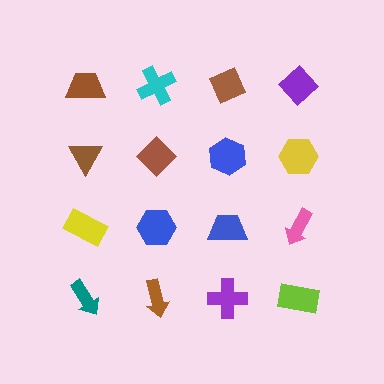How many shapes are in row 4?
4 shapes.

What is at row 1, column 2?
A cyan cross.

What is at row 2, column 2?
A brown diamond.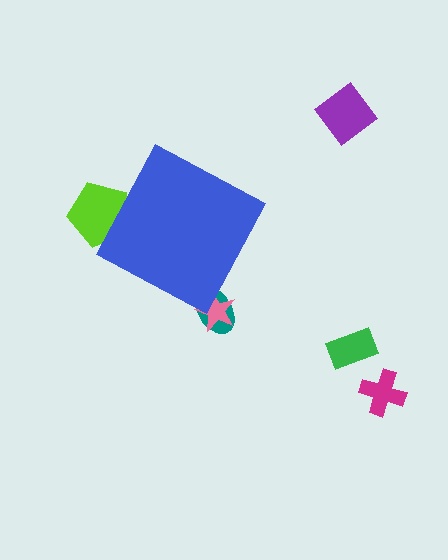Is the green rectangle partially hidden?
No, the green rectangle is fully visible.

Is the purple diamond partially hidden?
No, the purple diamond is fully visible.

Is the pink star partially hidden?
Yes, the pink star is partially hidden behind the blue diamond.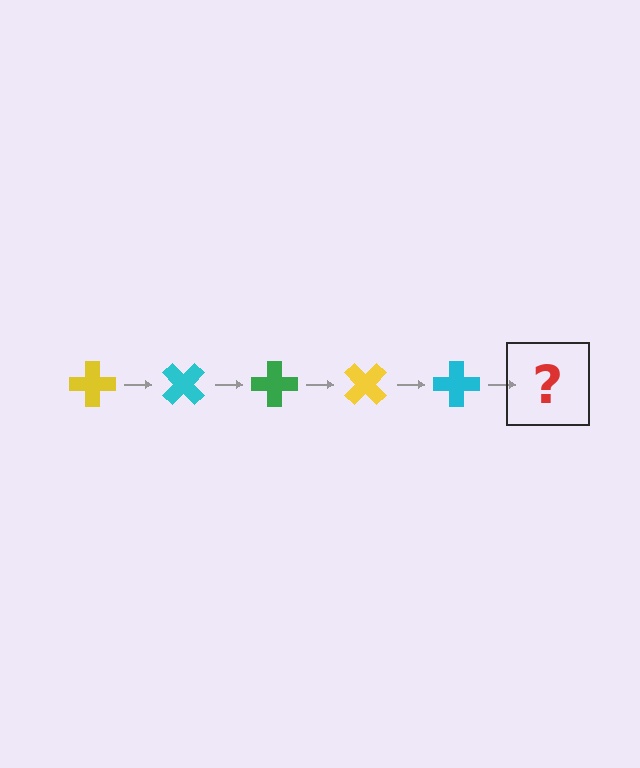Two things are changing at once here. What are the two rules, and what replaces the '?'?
The two rules are that it rotates 45 degrees each step and the color cycles through yellow, cyan, and green. The '?' should be a green cross, rotated 225 degrees from the start.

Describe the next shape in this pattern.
It should be a green cross, rotated 225 degrees from the start.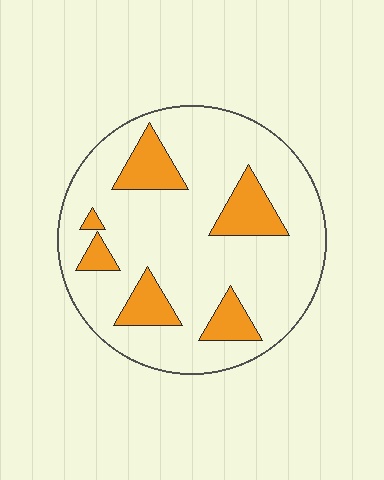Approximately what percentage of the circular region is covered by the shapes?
Approximately 20%.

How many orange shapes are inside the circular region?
6.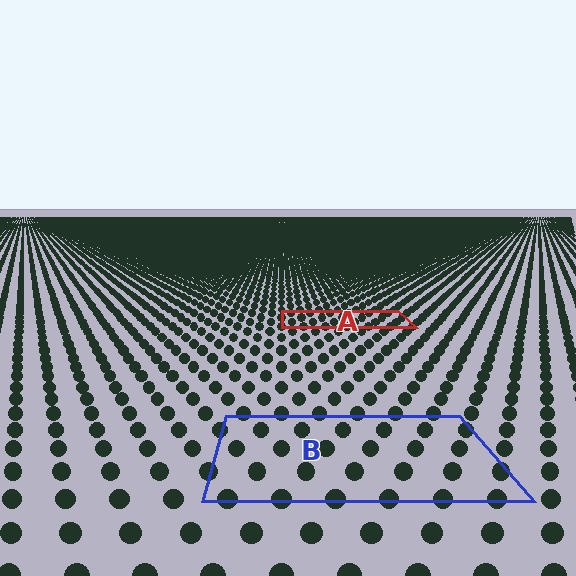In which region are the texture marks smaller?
The texture marks are smaller in region A, because it is farther away.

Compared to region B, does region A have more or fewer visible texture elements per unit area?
Region A has more texture elements per unit area — they are packed more densely because it is farther away.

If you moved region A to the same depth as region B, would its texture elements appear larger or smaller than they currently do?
They would appear larger. At a closer depth, the same texture elements are projected at a bigger on-screen size.